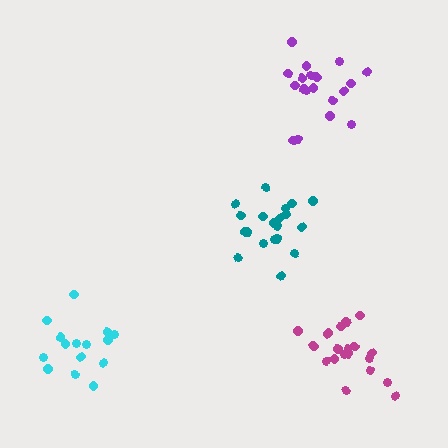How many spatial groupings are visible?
There are 4 spatial groupings.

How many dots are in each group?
Group 1: 19 dots, Group 2: 20 dots, Group 3: 19 dots, Group 4: 15 dots (73 total).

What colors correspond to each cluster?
The clusters are colored: magenta, teal, purple, cyan.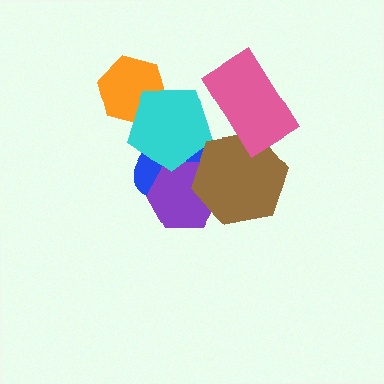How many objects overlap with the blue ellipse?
3 objects overlap with the blue ellipse.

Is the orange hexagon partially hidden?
Yes, it is partially covered by another shape.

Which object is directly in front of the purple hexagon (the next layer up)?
The cyan pentagon is directly in front of the purple hexagon.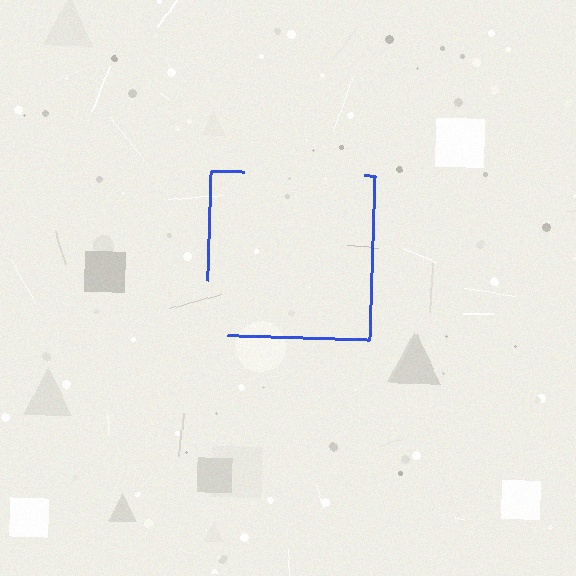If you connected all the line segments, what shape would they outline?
They would outline a square.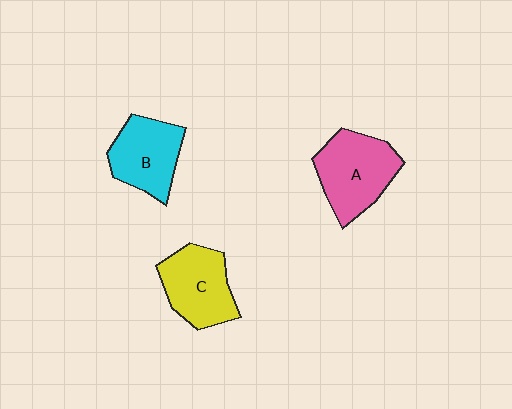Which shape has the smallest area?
Shape B (cyan).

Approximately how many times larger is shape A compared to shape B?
Approximately 1.2 times.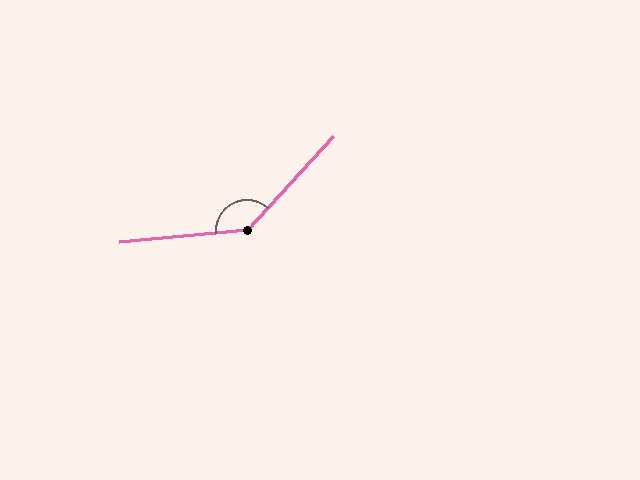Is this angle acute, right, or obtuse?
It is obtuse.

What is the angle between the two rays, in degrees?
Approximately 138 degrees.